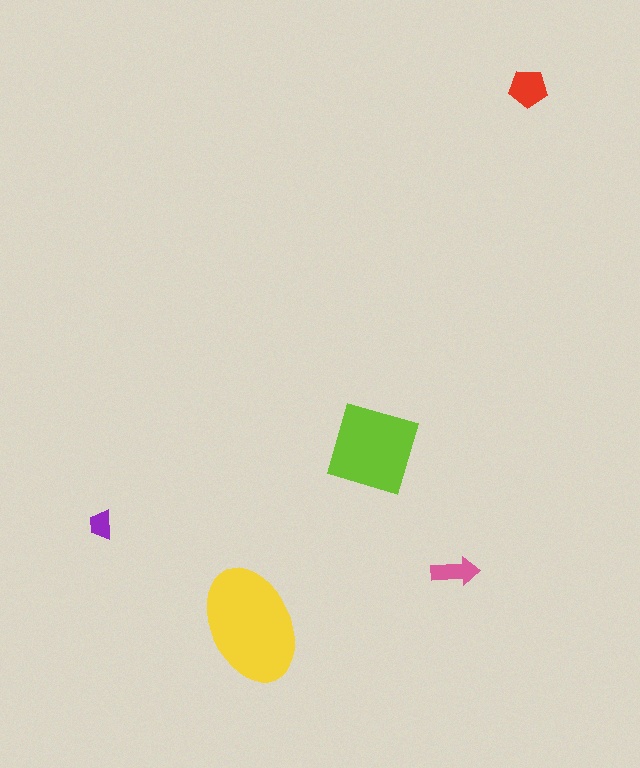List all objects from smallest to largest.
The purple trapezoid, the pink arrow, the red pentagon, the lime square, the yellow ellipse.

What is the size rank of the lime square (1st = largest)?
2nd.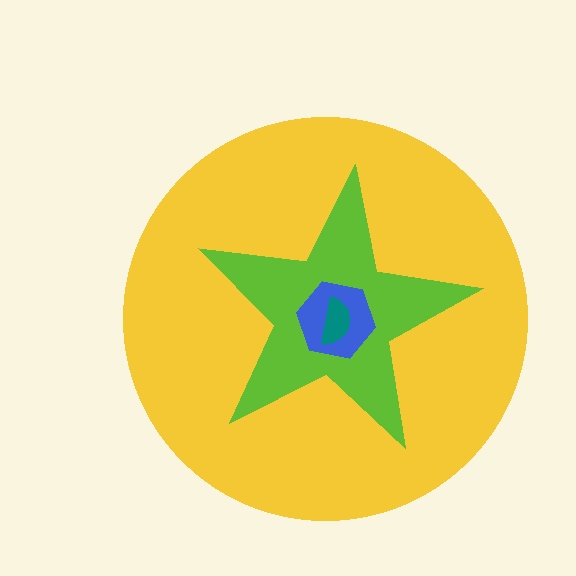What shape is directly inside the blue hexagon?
The teal semicircle.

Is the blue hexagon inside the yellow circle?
Yes.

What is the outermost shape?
The yellow circle.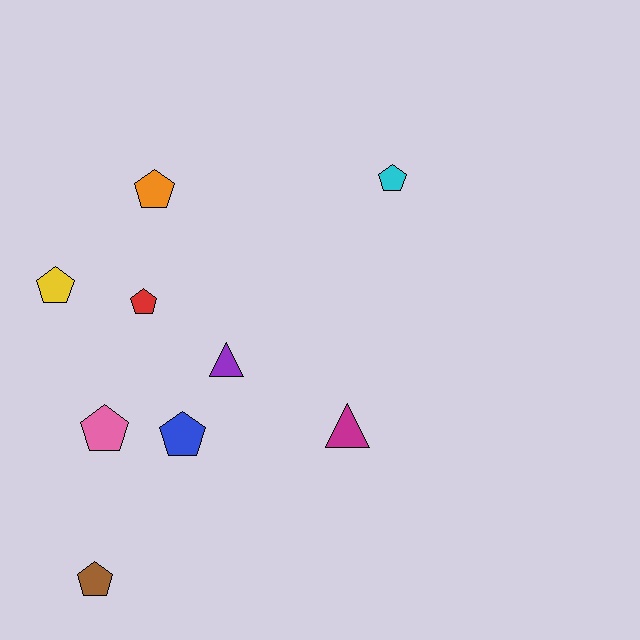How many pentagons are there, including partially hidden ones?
There are 7 pentagons.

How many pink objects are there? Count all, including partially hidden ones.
There is 1 pink object.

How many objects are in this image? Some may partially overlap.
There are 9 objects.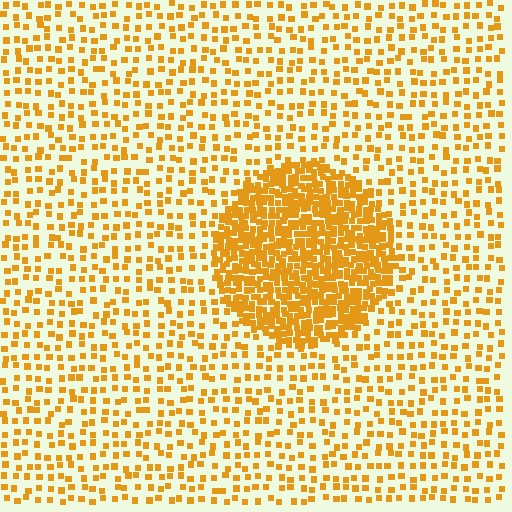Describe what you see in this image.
The image contains small orange elements arranged at two different densities. A circle-shaped region is visible where the elements are more densely packed than the surrounding area.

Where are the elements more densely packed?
The elements are more densely packed inside the circle boundary.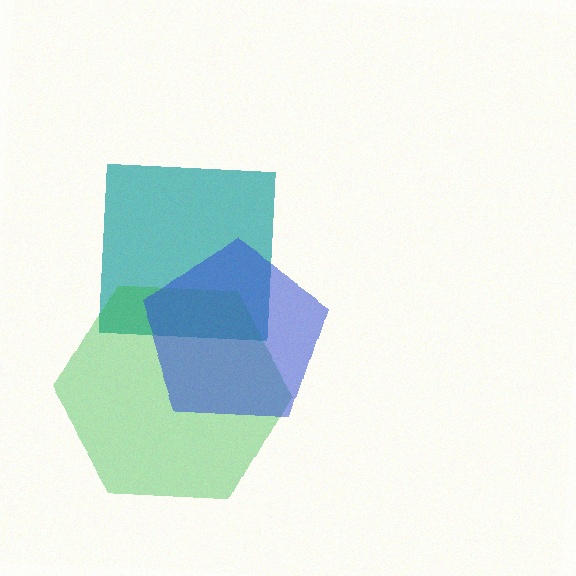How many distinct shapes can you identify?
There are 3 distinct shapes: a teal square, a green hexagon, a blue pentagon.